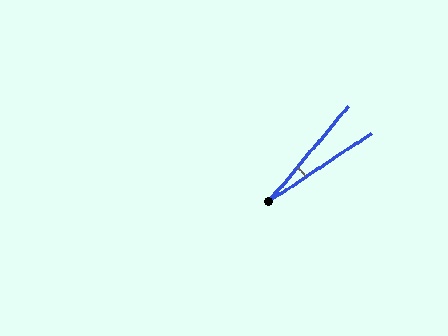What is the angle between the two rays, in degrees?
Approximately 16 degrees.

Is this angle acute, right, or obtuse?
It is acute.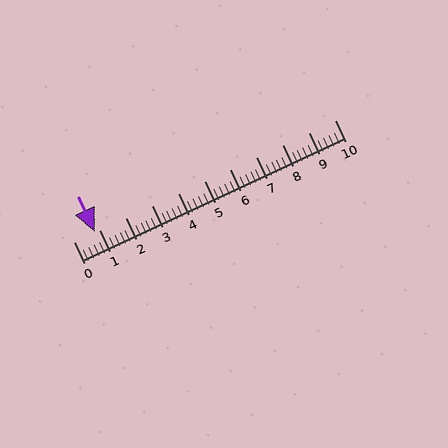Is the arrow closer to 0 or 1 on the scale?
The arrow is closer to 1.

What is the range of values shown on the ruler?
The ruler shows values from 0 to 10.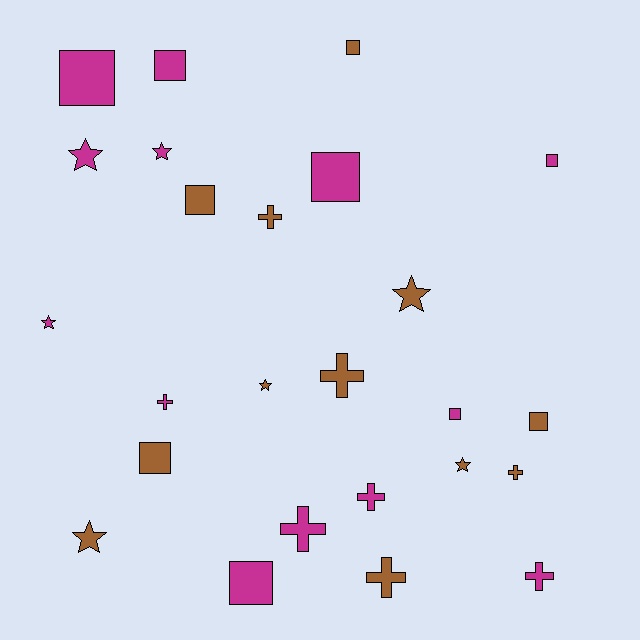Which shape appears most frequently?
Square, with 10 objects.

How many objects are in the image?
There are 25 objects.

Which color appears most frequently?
Magenta, with 13 objects.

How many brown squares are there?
There are 4 brown squares.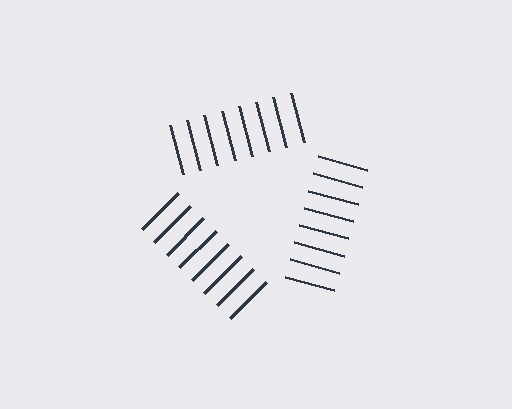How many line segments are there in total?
24 — 8 along each of the 3 edges.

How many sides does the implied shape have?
3 sides — the line-ends trace a triangle.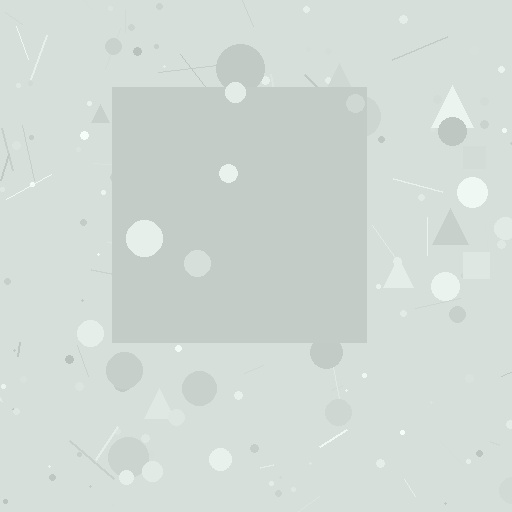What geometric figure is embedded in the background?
A square is embedded in the background.